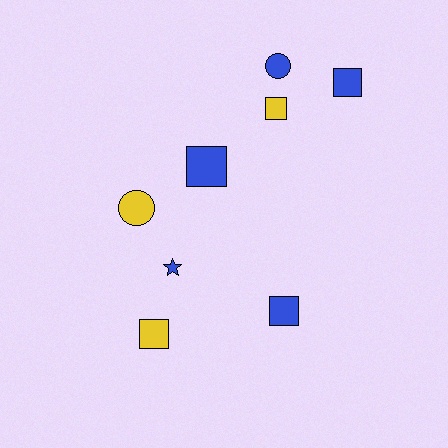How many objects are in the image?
There are 8 objects.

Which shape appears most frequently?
Square, with 5 objects.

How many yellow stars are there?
There are no yellow stars.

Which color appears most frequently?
Blue, with 5 objects.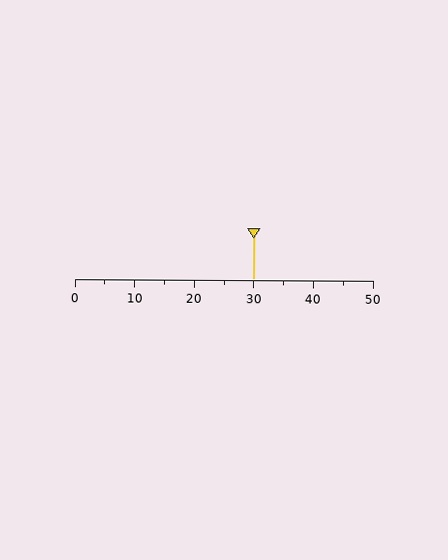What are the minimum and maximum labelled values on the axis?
The axis runs from 0 to 50.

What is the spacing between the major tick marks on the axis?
The major ticks are spaced 10 apart.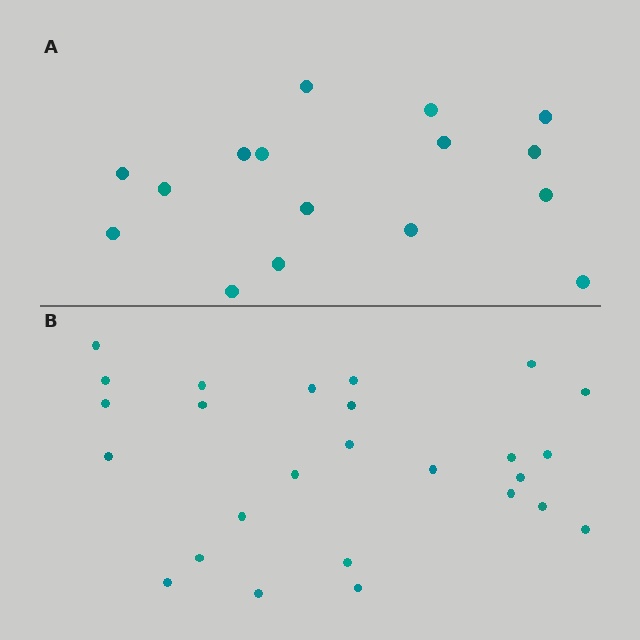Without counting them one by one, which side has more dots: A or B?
Region B (the bottom region) has more dots.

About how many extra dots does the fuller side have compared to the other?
Region B has roughly 10 or so more dots than region A.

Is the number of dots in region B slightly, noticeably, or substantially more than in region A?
Region B has substantially more. The ratio is roughly 1.6 to 1.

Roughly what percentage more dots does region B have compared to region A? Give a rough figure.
About 60% more.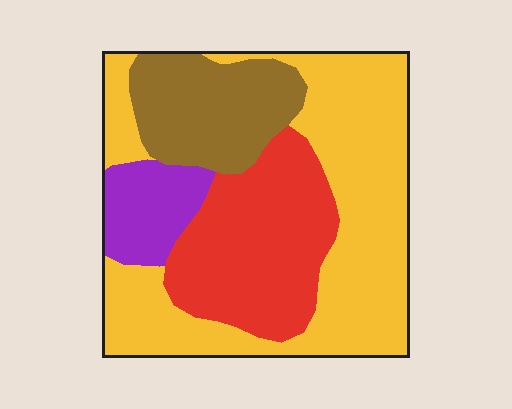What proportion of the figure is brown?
Brown takes up about one sixth (1/6) of the figure.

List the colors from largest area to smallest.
From largest to smallest: yellow, red, brown, purple.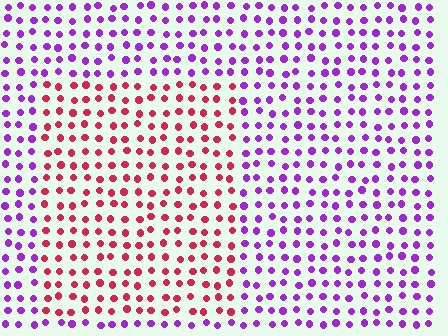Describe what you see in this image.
The image is filled with small purple elements in a uniform arrangement. A rectangle-shaped region is visible where the elements are tinted to a slightly different hue, forming a subtle color boundary.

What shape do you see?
I see a rectangle.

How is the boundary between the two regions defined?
The boundary is defined purely by a slight shift in hue (about 60 degrees). Spacing, size, and orientation are identical on both sides.